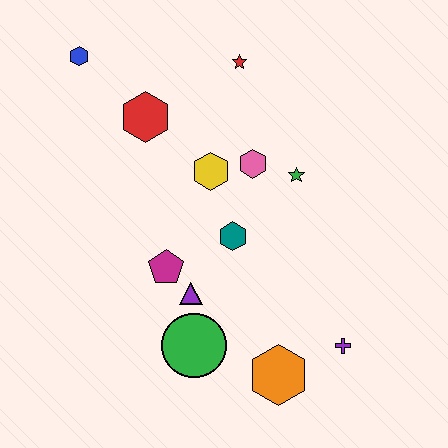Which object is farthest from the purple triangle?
The blue hexagon is farthest from the purple triangle.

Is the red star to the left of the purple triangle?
No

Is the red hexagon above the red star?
No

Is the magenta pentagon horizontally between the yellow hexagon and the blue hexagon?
Yes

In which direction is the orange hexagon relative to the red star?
The orange hexagon is below the red star.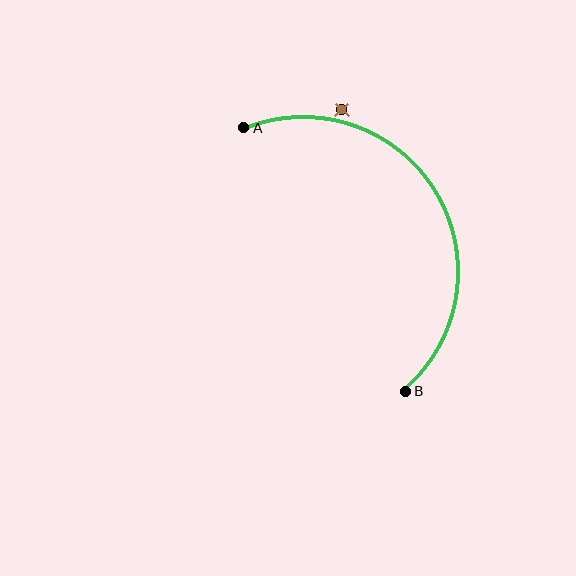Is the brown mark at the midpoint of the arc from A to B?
No — the brown mark does not lie on the arc at all. It sits slightly outside the curve.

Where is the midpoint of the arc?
The arc midpoint is the point on the curve farthest from the straight line joining A and B. It sits to the right of that line.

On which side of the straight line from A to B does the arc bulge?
The arc bulges to the right of the straight line connecting A and B.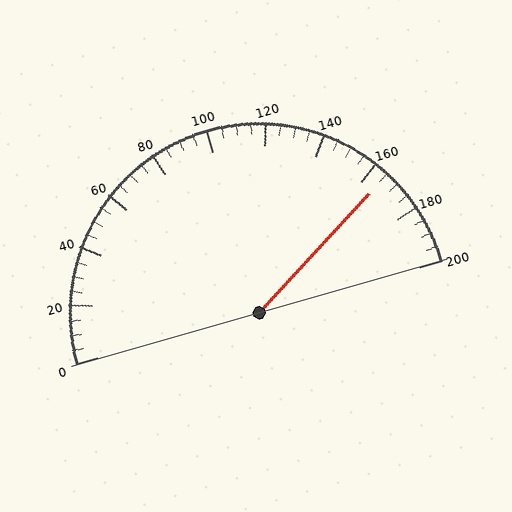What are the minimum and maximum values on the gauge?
The gauge ranges from 0 to 200.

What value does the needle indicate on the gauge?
The needle indicates approximately 165.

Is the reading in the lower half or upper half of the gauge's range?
The reading is in the upper half of the range (0 to 200).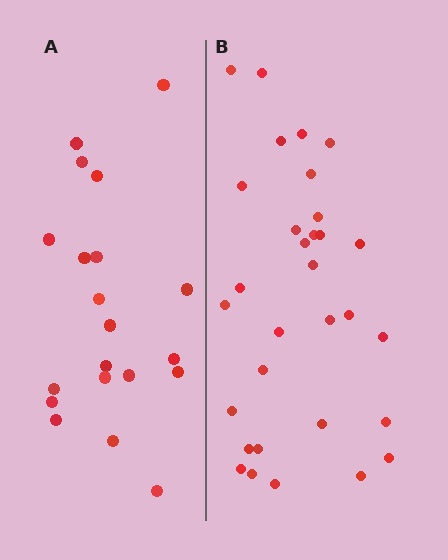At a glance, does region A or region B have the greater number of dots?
Region B (the right region) has more dots.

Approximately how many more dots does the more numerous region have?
Region B has roughly 12 or so more dots than region A.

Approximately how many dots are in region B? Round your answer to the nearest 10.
About 30 dots. (The exact count is 31, which rounds to 30.)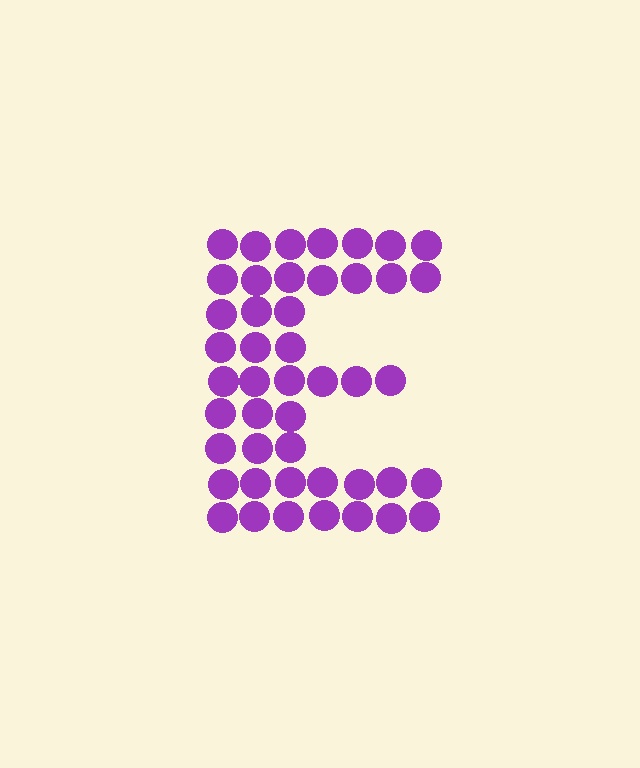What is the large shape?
The large shape is the letter E.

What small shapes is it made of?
It is made of small circles.